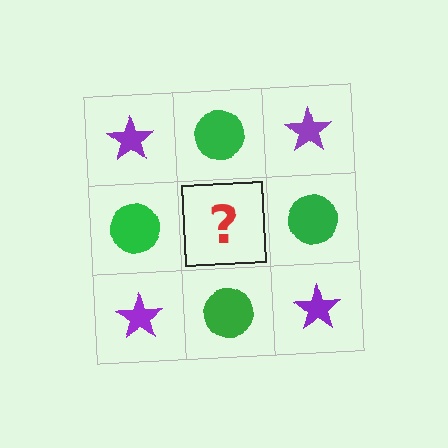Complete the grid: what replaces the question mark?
The question mark should be replaced with a purple star.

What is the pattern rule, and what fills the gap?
The rule is that it alternates purple star and green circle in a checkerboard pattern. The gap should be filled with a purple star.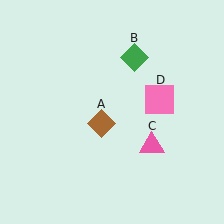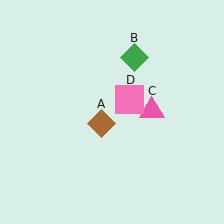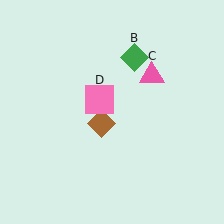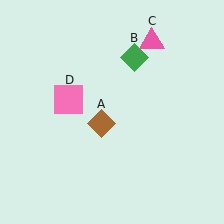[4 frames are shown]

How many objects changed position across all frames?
2 objects changed position: pink triangle (object C), pink square (object D).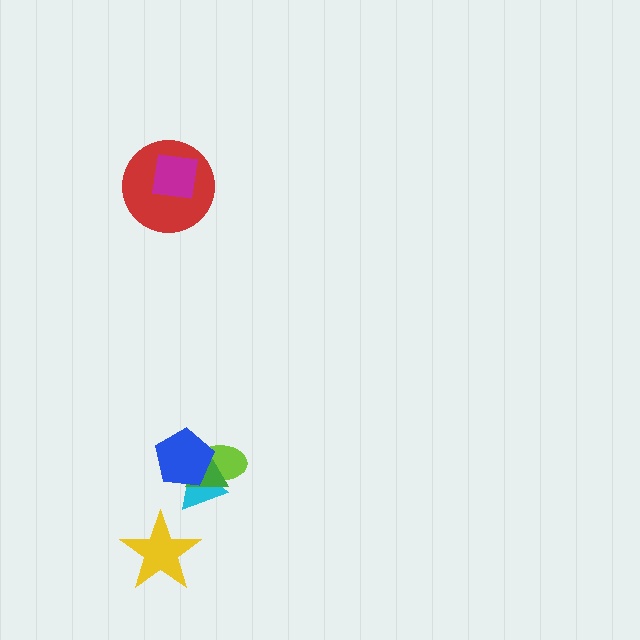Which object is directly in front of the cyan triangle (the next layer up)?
The lime ellipse is directly in front of the cyan triangle.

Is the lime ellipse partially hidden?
Yes, it is partially covered by another shape.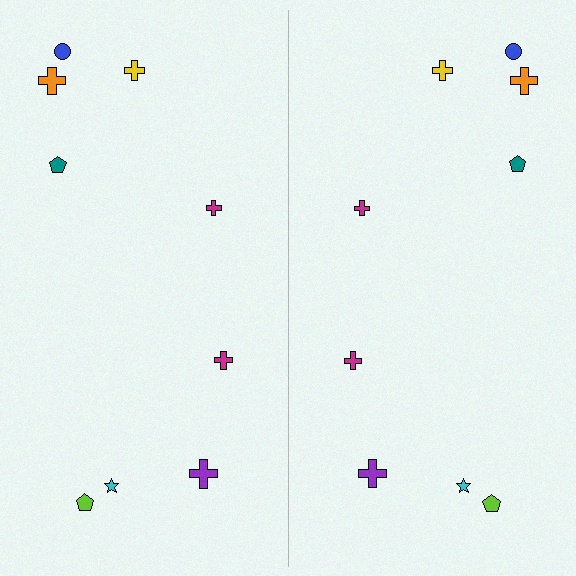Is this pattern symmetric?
Yes, this pattern has bilateral (reflection) symmetry.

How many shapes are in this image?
There are 18 shapes in this image.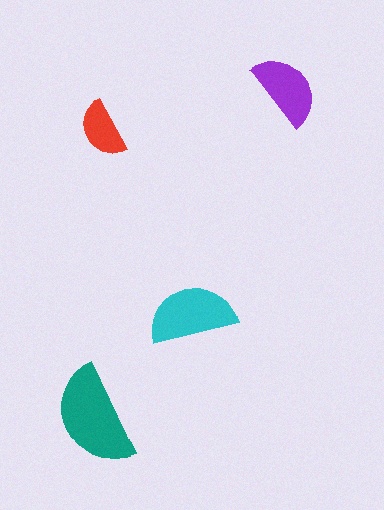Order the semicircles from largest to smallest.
the teal one, the cyan one, the purple one, the red one.